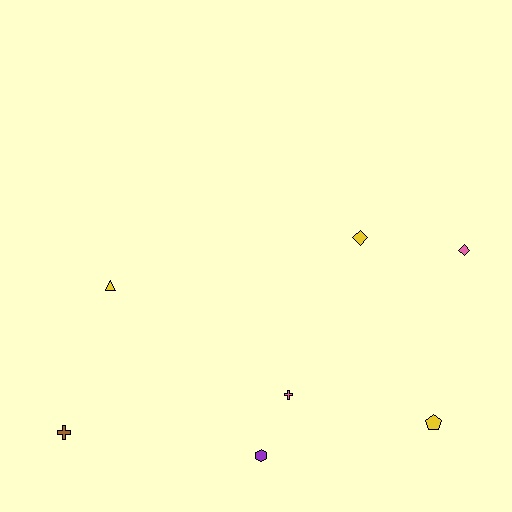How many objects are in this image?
There are 7 objects.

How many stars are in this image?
There are no stars.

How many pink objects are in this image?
There are 2 pink objects.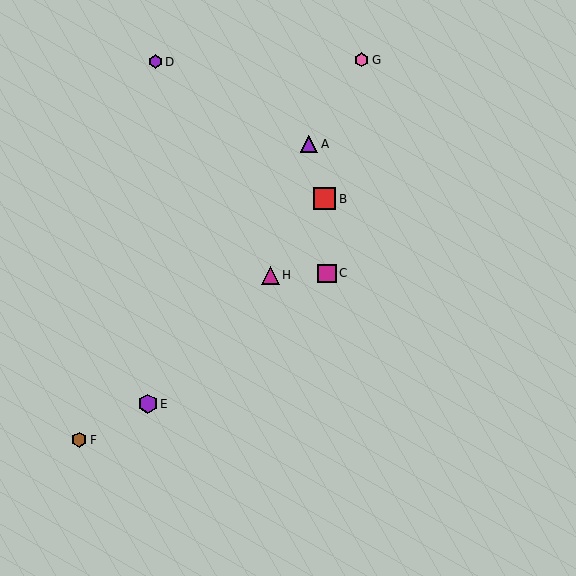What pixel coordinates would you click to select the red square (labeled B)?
Click at (325, 199) to select the red square B.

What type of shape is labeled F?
Shape F is a brown hexagon.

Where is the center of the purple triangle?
The center of the purple triangle is at (309, 144).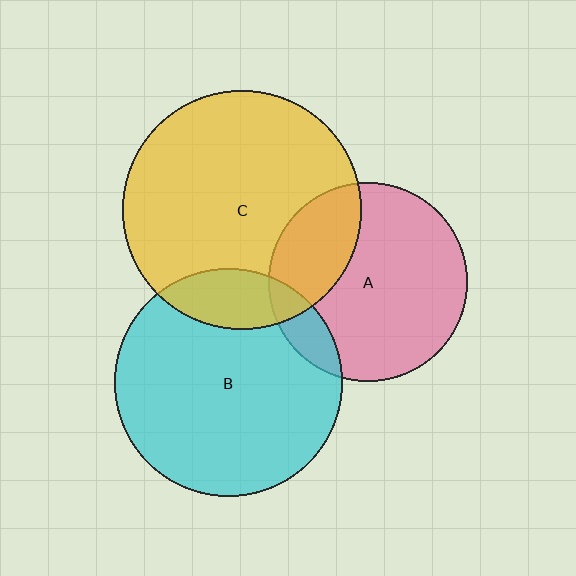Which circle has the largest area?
Circle C (yellow).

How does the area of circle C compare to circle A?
Approximately 1.4 times.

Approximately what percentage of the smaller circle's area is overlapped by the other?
Approximately 10%.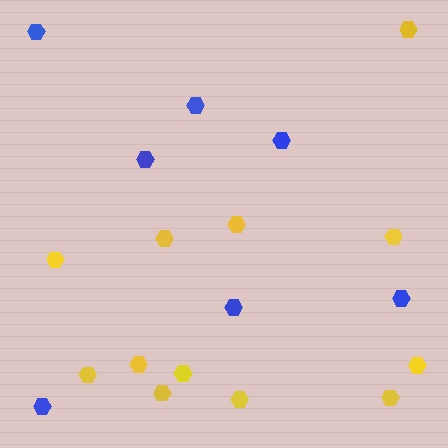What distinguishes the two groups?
There are 2 groups: one group of blue hexagons (7) and one group of yellow hexagons (12).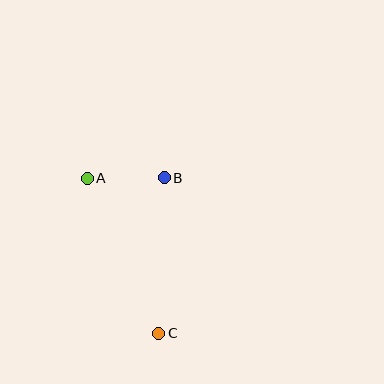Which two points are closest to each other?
Points A and B are closest to each other.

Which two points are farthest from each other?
Points A and C are farthest from each other.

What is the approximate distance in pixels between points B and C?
The distance between B and C is approximately 156 pixels.